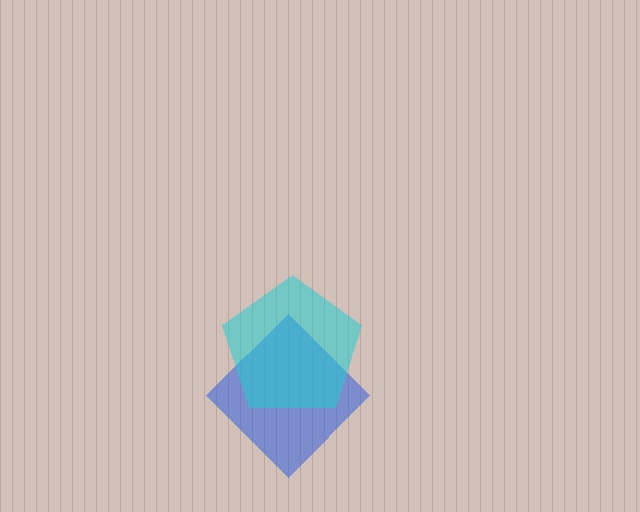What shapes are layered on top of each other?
The layered shapes are: a blue diamond, a cyan pentagon.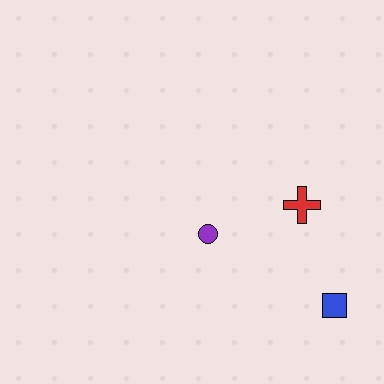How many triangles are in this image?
There are no triangles.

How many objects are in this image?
There are 3 objects.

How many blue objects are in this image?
There is 1 blue object.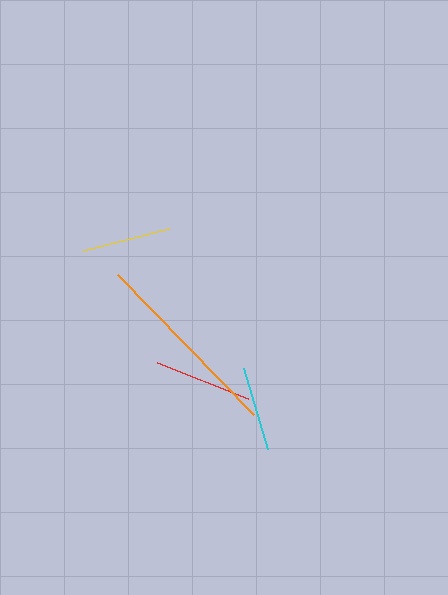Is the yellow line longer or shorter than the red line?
The red line is longer than the yellow line.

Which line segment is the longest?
The orange line is the longest at approximately 194 pixels.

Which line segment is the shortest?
The cyan line is the shortest at approximately 84 pixels.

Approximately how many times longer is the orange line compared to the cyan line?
The orange line is approximately 2.3 times the length of the cyan line.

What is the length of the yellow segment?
The yellow segment is approximately 89 pixels long.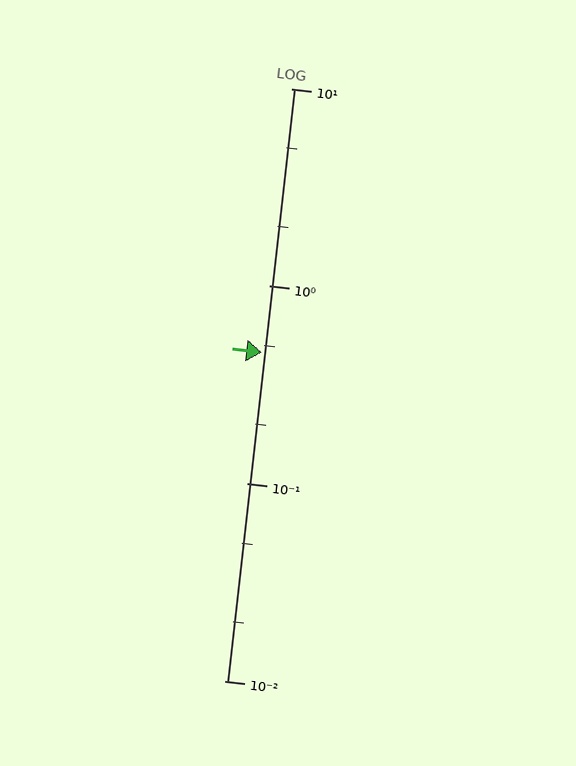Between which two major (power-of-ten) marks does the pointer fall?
The pointer is between 0.1 and 1.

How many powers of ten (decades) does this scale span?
The scale spans 3 decades, from 0.01 to 10.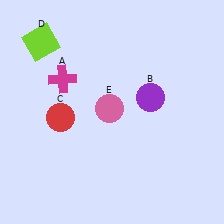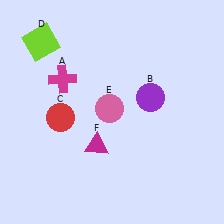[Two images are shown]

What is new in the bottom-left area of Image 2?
A magenta triangle (F) was added in the bottom-left area of Image 2.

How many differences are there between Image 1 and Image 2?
There is 1 difference between the two images.